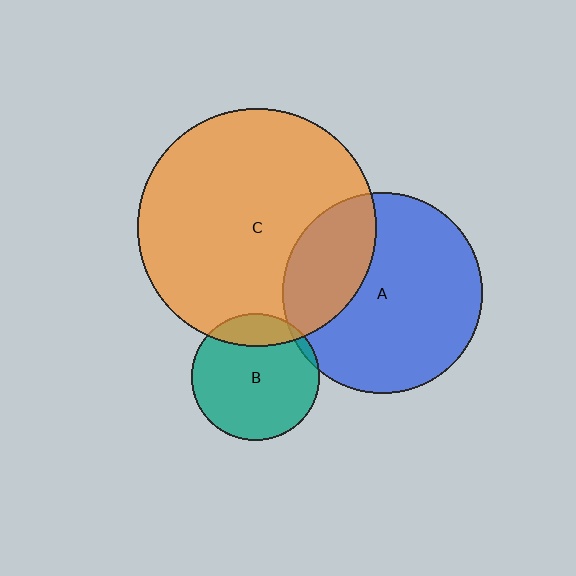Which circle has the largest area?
Circle C (orange).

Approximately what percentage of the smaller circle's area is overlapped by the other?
Approximately 20%.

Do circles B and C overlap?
Yes.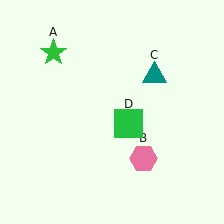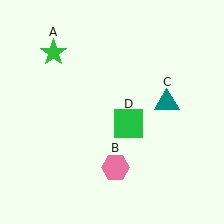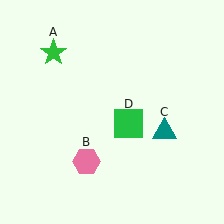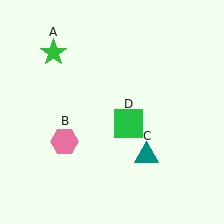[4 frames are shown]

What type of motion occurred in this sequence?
The pink hexagon (object B), teal triangle (object C) rotated clockwise around the center of the scene.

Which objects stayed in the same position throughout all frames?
Green star (object A) and green square (object D) remained stationary.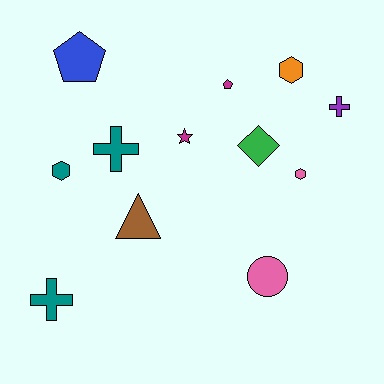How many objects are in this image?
There are 12 objects.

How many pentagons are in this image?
There are 2 pentagons.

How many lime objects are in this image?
There are no lime objects.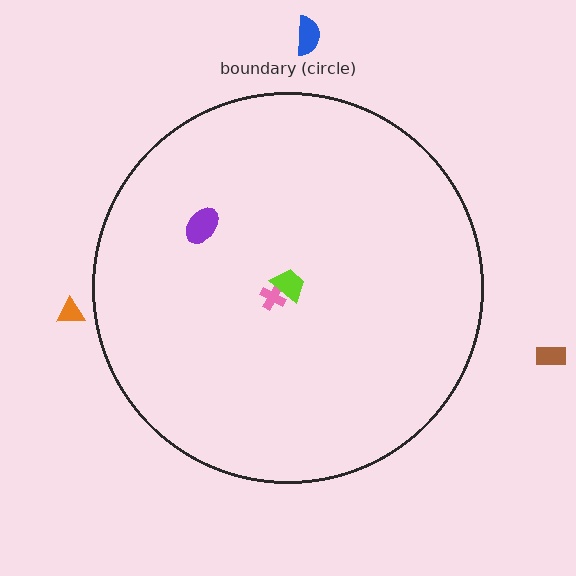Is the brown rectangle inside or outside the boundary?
Outside.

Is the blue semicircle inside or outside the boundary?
Outside.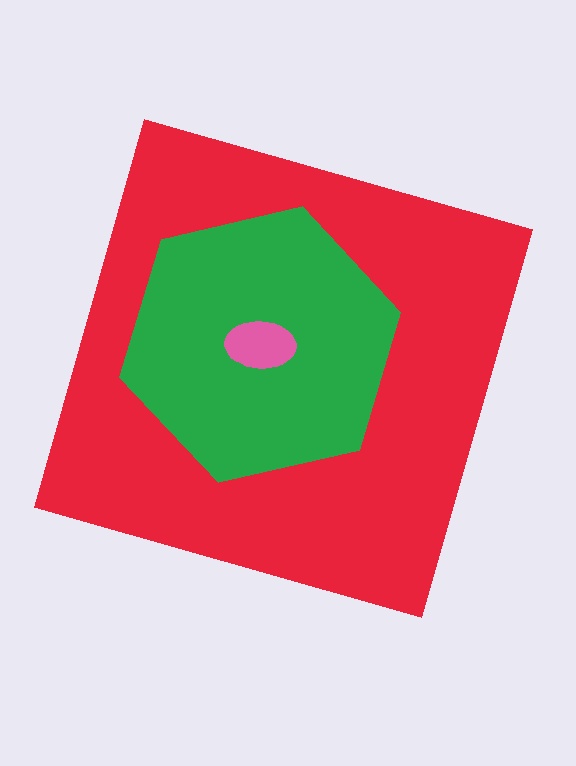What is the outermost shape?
The red square.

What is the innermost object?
The pink ellipse.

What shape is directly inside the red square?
The green hexagon.